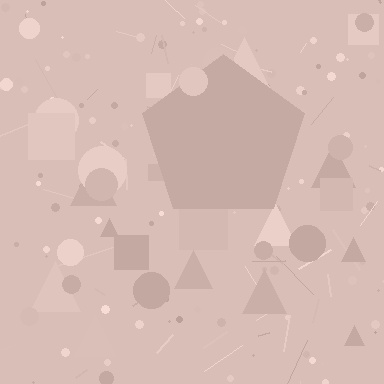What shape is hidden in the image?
A pentagon is hidden in the image.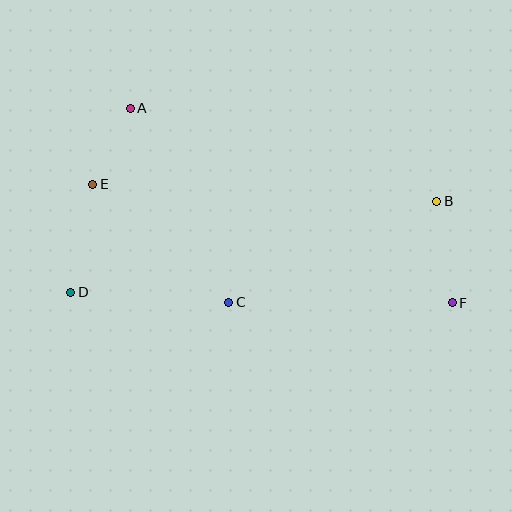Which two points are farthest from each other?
Points D and F are farthest from each other.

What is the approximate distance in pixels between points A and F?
The distance between A and F is approximately 376 pixels.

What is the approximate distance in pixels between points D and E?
The distance between D and E is approximately 110 pixels.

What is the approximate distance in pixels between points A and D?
The distance between A and D is approximately 194 pixels.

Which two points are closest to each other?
Points A and E are closest to each other.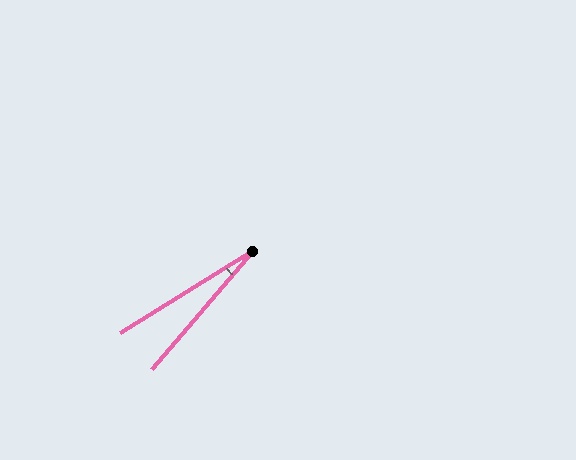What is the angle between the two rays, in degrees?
Approximately 18 degrees.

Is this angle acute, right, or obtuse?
It is acute.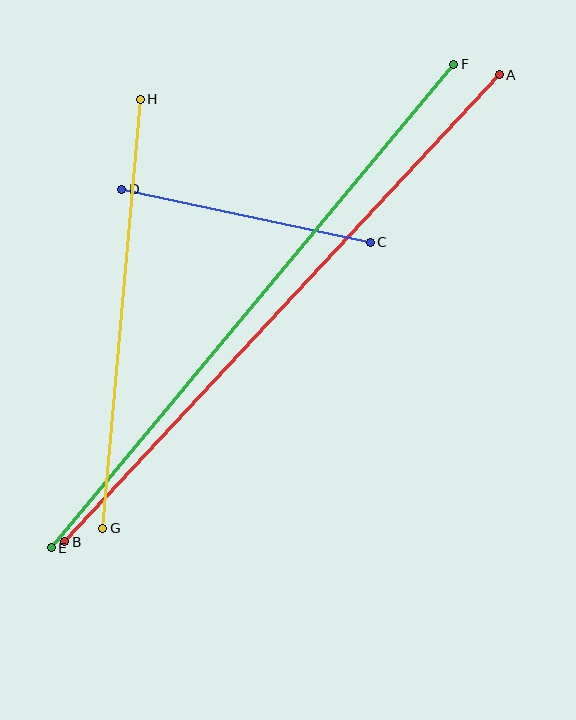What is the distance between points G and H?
The distance is approximately 431 pixels.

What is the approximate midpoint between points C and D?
The midpoint is at approximately (246, 216) pixels.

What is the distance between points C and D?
The distance is approximately 254 pixels.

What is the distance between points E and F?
The distance is approximately 629 pixels.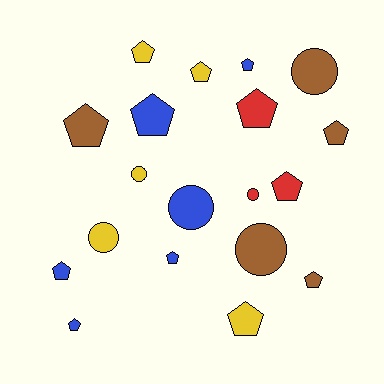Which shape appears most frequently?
Pentagon, with 13 objects.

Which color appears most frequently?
Blue, with 6 objects.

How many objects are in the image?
There are 19 objects.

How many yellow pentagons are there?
There are 3 yellow pentagons.